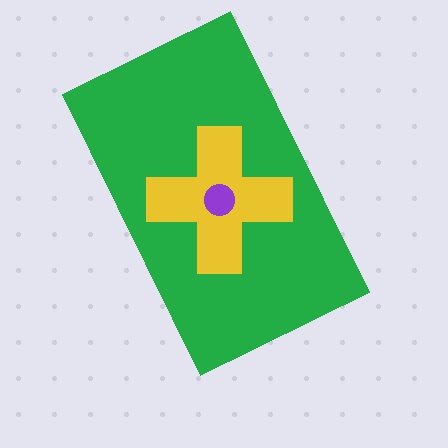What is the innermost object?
The purple circle.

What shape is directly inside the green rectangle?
The yellow cross.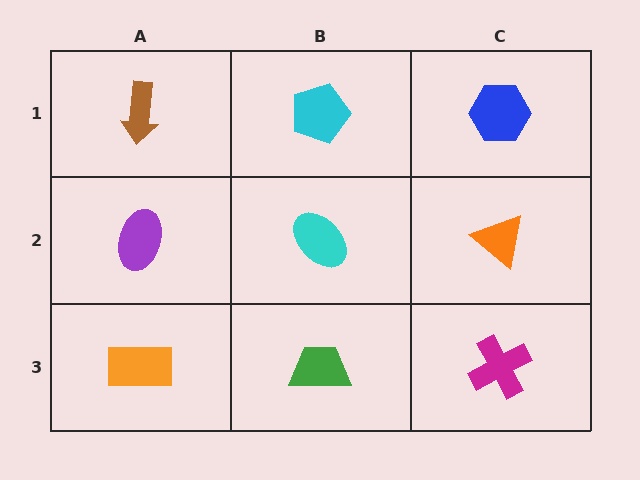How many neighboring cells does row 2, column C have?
3.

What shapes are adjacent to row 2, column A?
A brown arrow (row 1, column A), an orange rectangle (row 3, column A), a cyan ellipse (row 2, column B).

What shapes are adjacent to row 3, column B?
A cyan ellipse (row 2, column B), an orange rectangle (row 3, column A), a magenta cross (row 3, column C).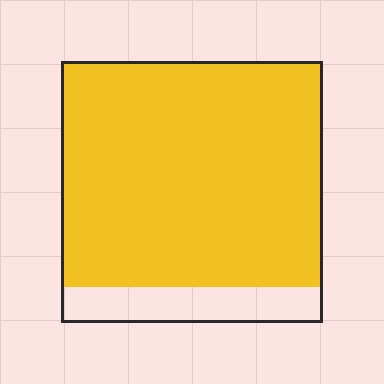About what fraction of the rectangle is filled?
About seven eighths (7/8).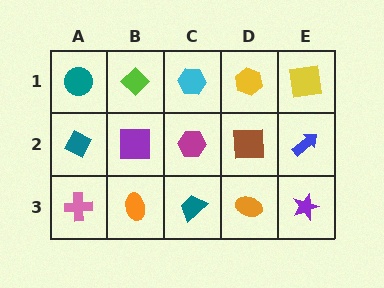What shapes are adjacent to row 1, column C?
A magenta hexagon (row 2, column C), a lime diamond (row 1, column B), a yellow hexagon (row 1, column D).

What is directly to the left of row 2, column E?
A brown square.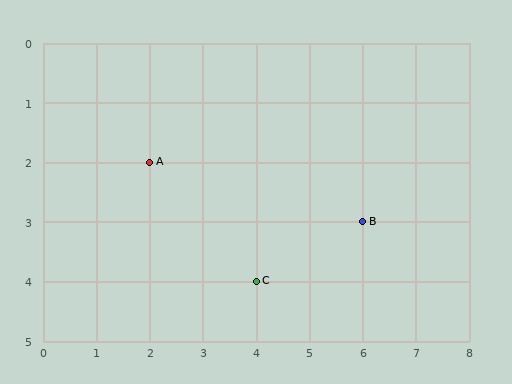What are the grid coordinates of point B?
Point B is at grid coordinates (6, 3).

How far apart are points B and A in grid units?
Points B and A are 4 columns and 1 row apart (about 4.1 grid units diagonally).